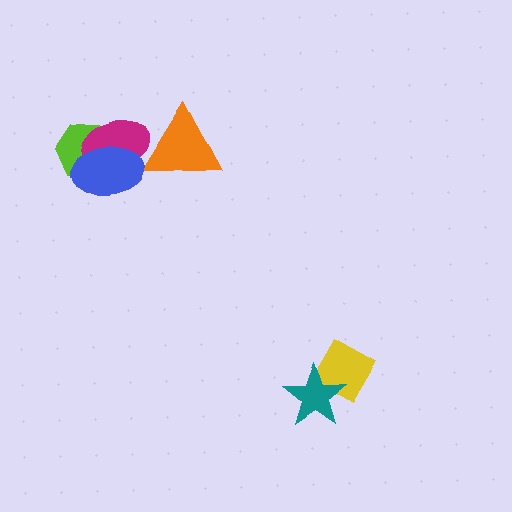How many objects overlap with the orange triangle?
1 object overlaps with the orange triangle.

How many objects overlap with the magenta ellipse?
3 objects overlap with the magenta ellipse.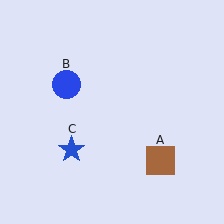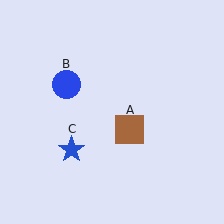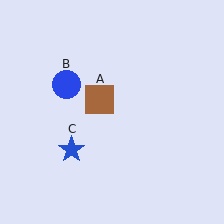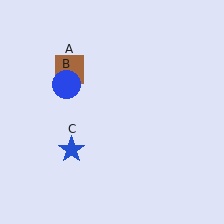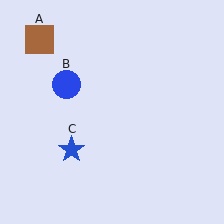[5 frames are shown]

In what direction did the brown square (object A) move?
The brown square (object A) moved up and to the left.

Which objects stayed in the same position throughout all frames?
Blue circle (object B) and blue star (object C) remained stationary.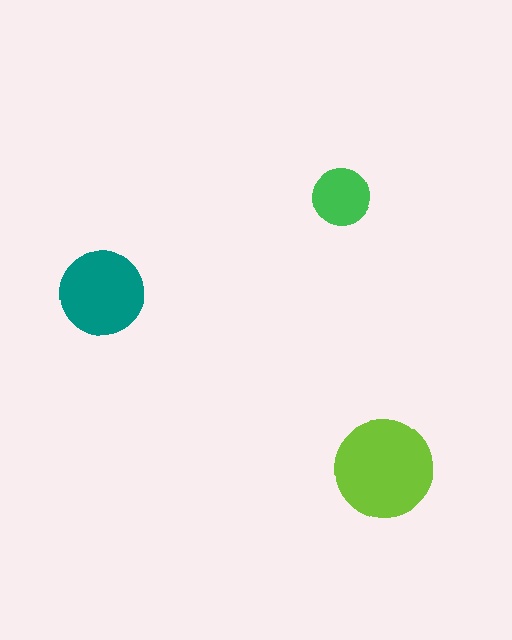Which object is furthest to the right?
The lime circle is rightmost.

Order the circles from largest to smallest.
the lime one, the teal one, the green one.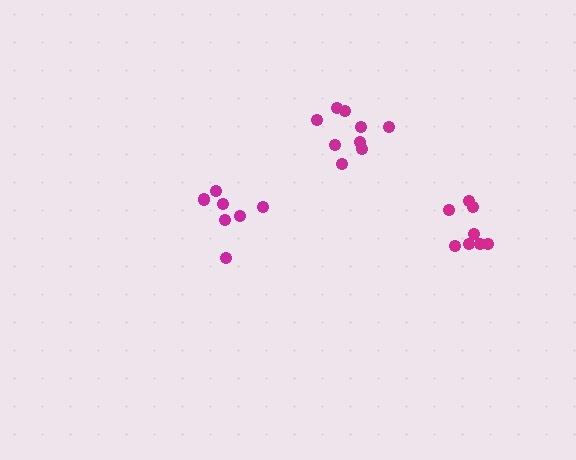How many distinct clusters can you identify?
There are 3 distinct clusters.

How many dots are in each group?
Group 1: 8 dots, Group 2: 7 dots, Group 3: 9 dots (24 total).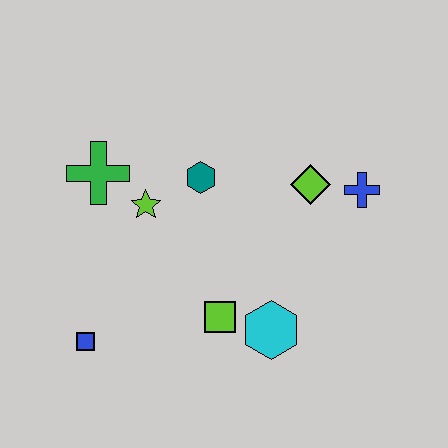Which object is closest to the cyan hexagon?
The lime square is closest to the cyan hexagon.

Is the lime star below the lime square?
No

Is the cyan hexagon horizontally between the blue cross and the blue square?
Yes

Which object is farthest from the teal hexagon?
The blue square is farthest from the teal hexagon.